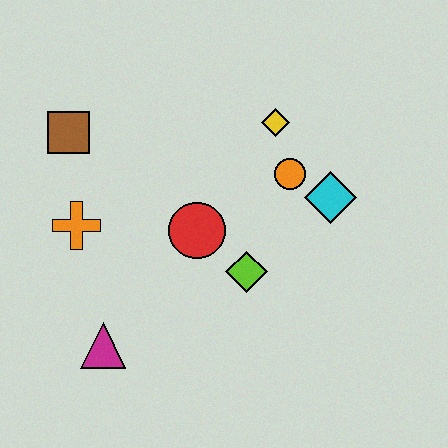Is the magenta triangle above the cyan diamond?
No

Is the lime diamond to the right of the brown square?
Yes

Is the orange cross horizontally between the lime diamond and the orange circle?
No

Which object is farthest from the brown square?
The cyan diamond is farthest from the brown square.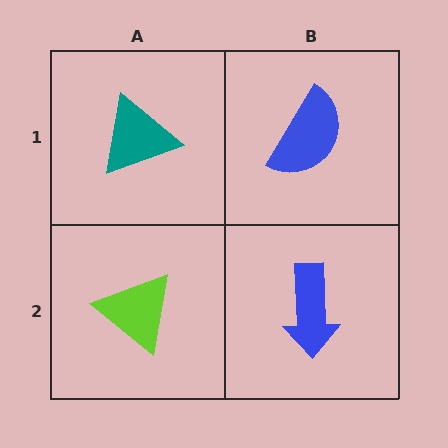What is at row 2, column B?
A blue arrow.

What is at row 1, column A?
A teal triangle.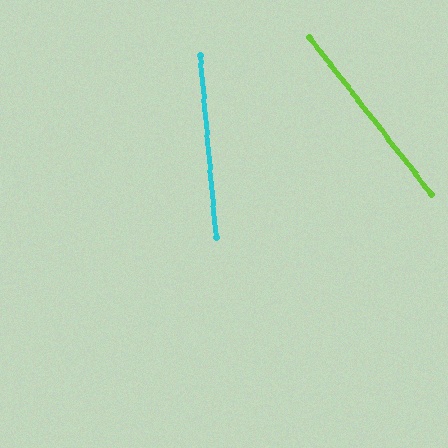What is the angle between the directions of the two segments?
Approximately 33 degrees.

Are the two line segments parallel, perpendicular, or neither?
Neither parallel nor perpendicular — they differ by about 33°.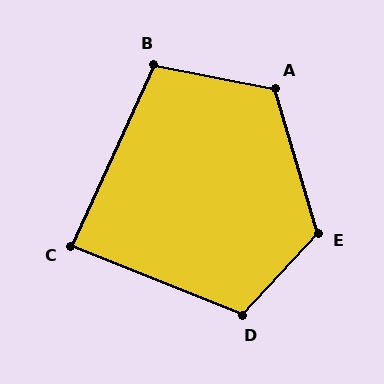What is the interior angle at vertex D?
Approximately 111 degrees (obtuse).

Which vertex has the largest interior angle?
E, at approximately 120 degrees.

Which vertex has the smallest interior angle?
C, at approximately 87 degrees.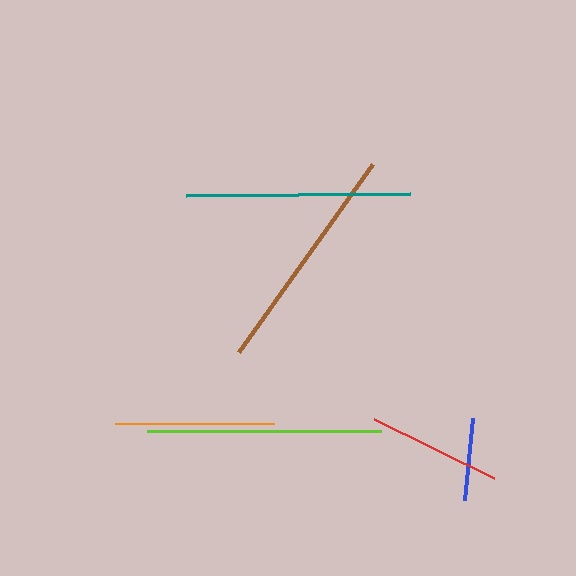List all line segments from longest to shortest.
From longest to shortest: lime, brown, teal, orange, red, blue.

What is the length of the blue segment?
The blue segment is approximately 82 pixels long.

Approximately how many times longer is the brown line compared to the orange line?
The brown line is approximately 1.5 times the length of the orange line.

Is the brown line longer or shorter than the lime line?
The lime line is longer than the brown line.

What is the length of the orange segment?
The orange segment is approximately 159 pixels long.